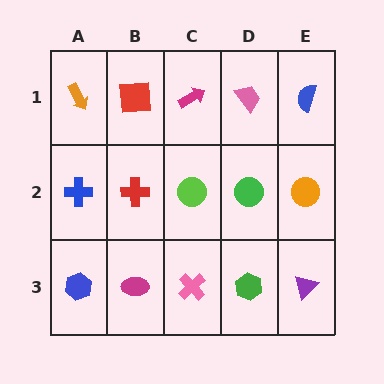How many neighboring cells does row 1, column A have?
2.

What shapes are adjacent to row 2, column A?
An orange arrow (row 1, column A), a blue hexagon (row 3, column A), a red cross (row 2, column B).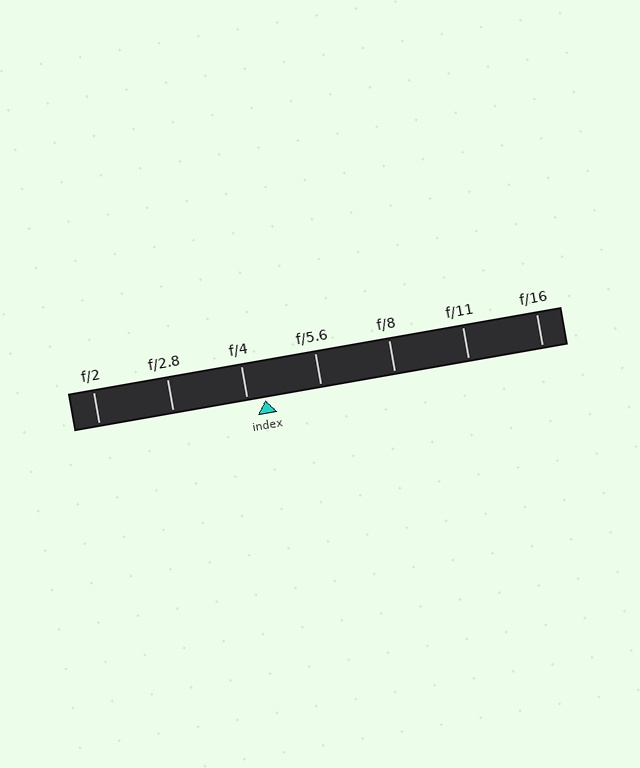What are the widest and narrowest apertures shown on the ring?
The widest aperture shown is f/2 and the narrowest is f/16.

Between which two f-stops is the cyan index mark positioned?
The index mark is between f/4 and f/5.6.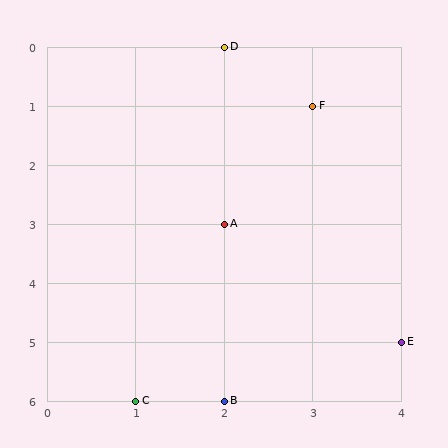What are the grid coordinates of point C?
Point C is at grid coordinates (1, 6).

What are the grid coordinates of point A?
Point A is at grid coordinates (2, 3).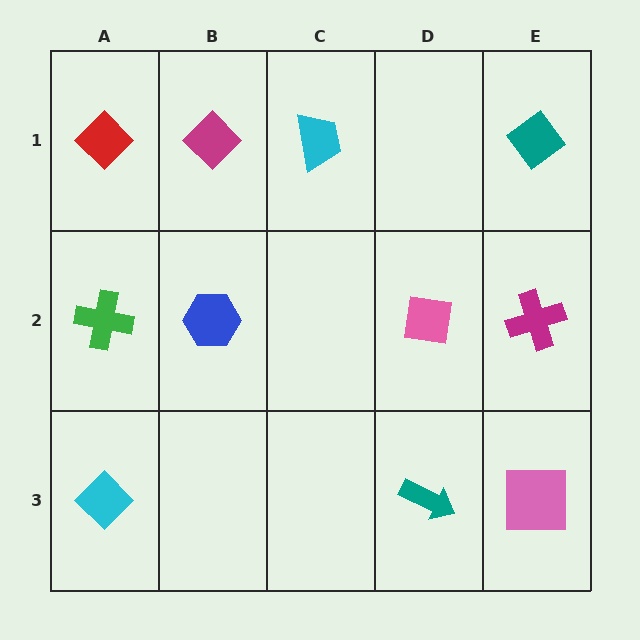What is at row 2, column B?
A blue hexagon.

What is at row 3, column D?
A teal arrow.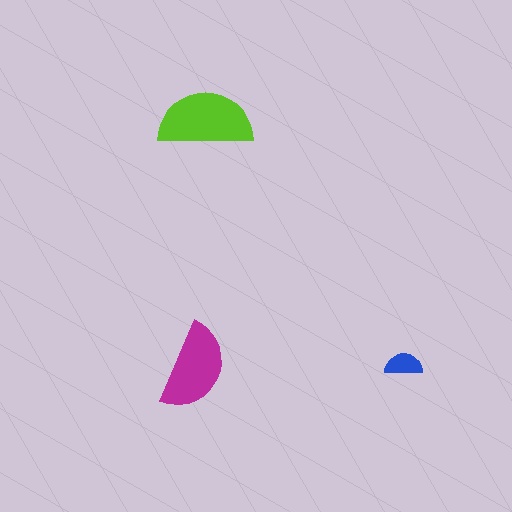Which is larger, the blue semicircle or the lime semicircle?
The lime one.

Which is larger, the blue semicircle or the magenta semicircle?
The magenta one.